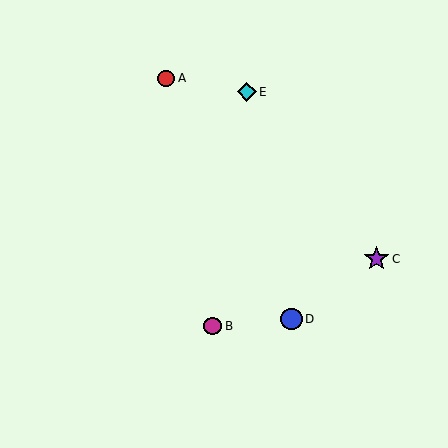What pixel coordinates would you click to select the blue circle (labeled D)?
Click at (291, 319) to select the blue circle D.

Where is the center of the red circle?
The center of the red circle is at (166, 78).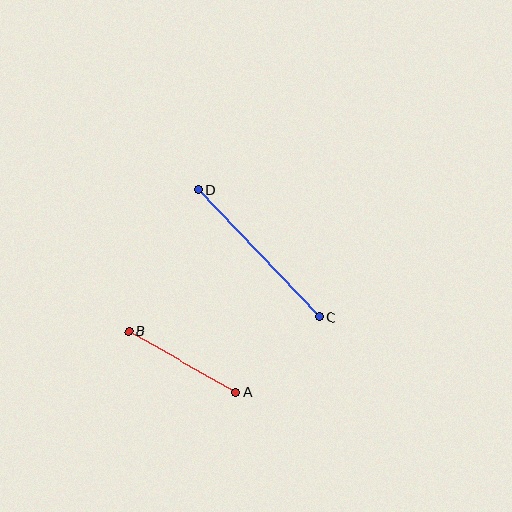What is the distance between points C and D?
The distance is approximately 176 pixels.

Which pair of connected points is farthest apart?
Points C and D are farthest apart.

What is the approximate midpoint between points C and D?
The midpoint is at approximately (259, 253) pixels.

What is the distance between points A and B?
The distance is approximately 123 pixels.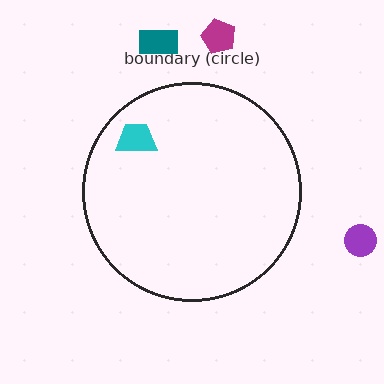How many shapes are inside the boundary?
1 inside, 3 outside.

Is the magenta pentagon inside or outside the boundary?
Outside.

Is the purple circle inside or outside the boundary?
Outside.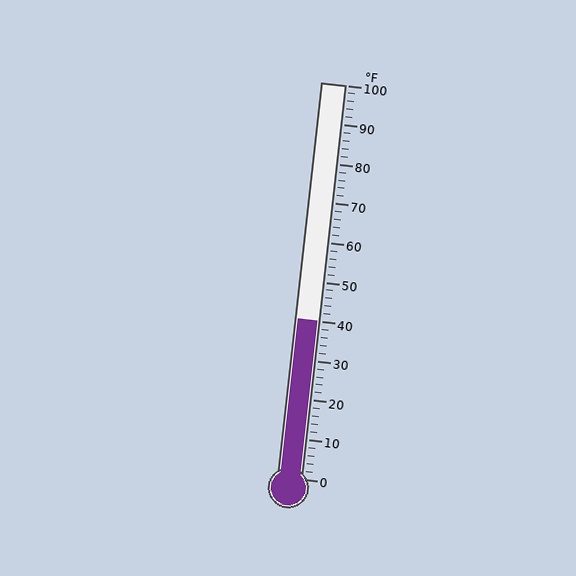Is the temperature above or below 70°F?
The temperature is below 70°F.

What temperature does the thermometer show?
The thermometer shows approximately 40°F.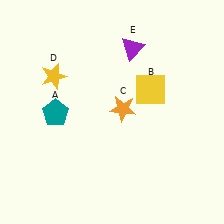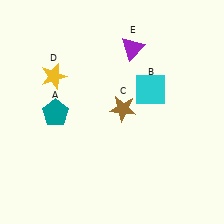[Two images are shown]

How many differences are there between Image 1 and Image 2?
There are 2 differences between the two images.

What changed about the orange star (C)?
In Image 1, C is orange. In Image 2, it changed to brown.